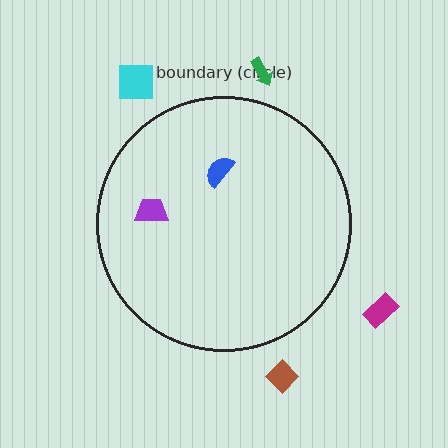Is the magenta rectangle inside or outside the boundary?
Outside.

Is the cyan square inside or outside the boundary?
Outside.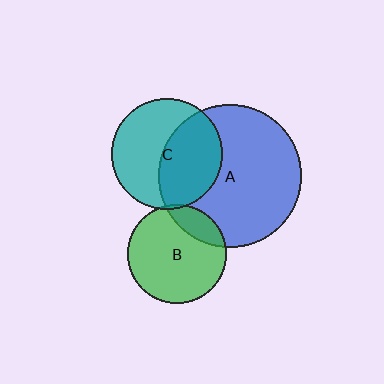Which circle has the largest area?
Circle A (blue).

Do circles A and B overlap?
Yes.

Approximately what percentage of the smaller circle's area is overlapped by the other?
Approximately 20%.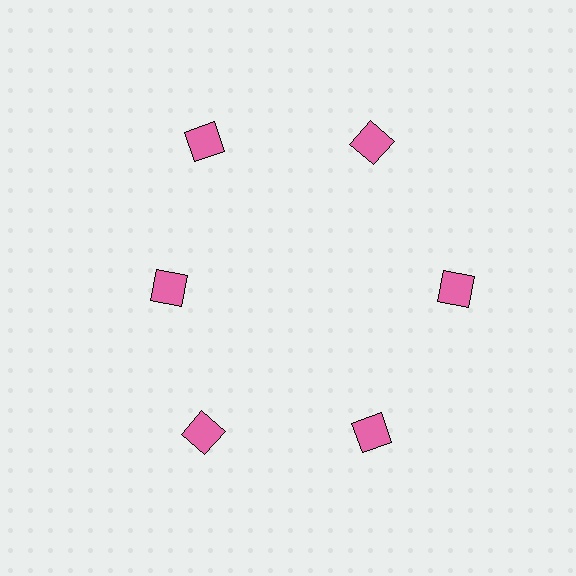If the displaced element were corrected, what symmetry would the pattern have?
It would have 6-fold rotational symmetry — the pattern would map onto itself every 60 degrees.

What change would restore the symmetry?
The symmetry would be restored by moving it outward, back onto the ring so that all 6 squares sit at equal angles and equal distance from the center.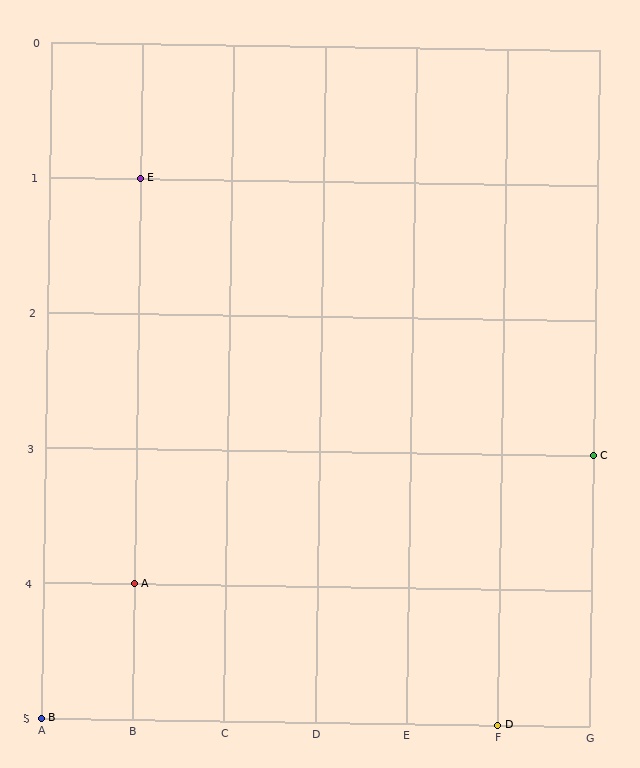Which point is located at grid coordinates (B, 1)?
Point E is at (B, 1).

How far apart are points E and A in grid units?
Points E and A are 3 rows apart.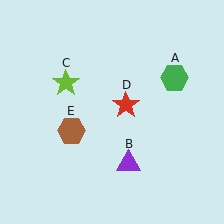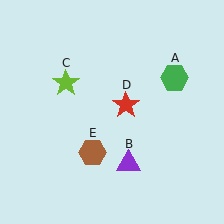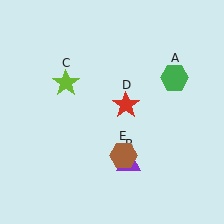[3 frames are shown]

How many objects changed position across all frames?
1 object changed position: brown hexagon (object E).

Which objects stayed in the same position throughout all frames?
Green hexagon (object A) and purple triangle (object B) and lime star (object C) and red star (object D) remained stationary.